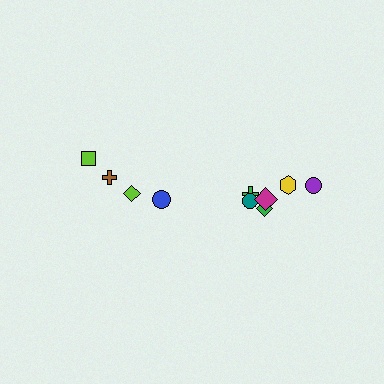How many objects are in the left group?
There are 4 objects.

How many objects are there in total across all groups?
There are 10 objects.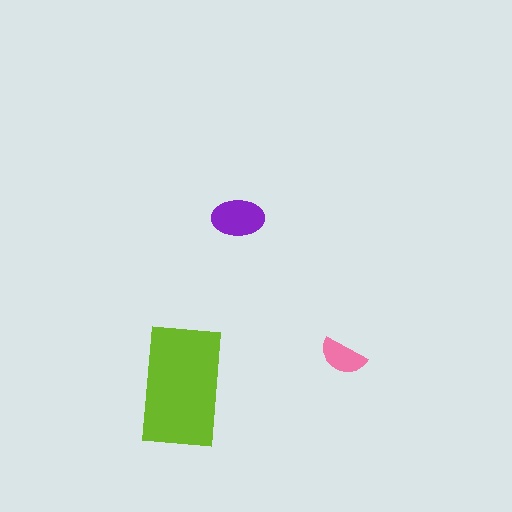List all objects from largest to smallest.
The lime rectangle, the purple ellipse, the pink semicircle.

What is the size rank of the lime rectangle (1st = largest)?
1st.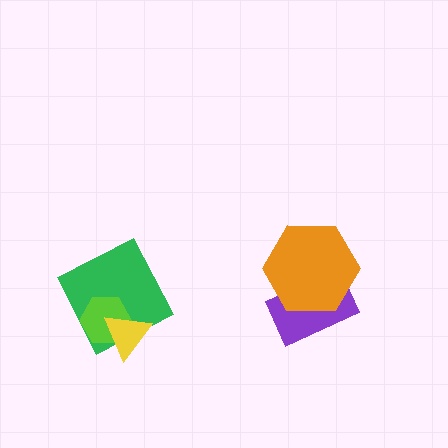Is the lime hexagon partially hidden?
Yes, it is partially covered by another shape.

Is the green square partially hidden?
Yes, it is partially covered by another shape.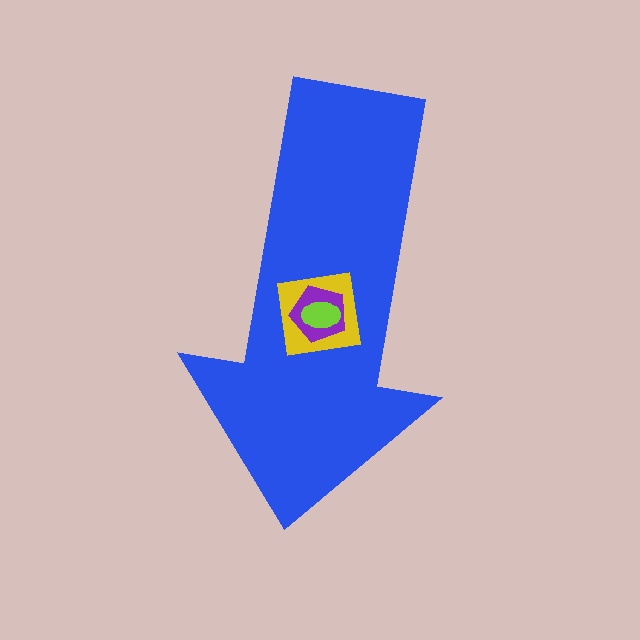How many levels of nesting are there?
4.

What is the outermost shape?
The blue arrow.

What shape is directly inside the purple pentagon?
The lime ellipse.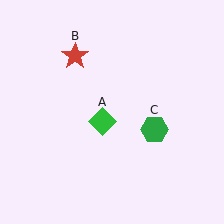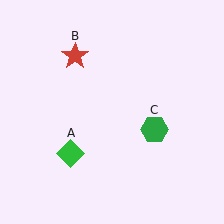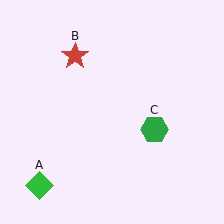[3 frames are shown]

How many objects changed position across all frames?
1 object changed position: green diamond (object A).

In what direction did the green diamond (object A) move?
The green diamond (object A) moved down and to the left.